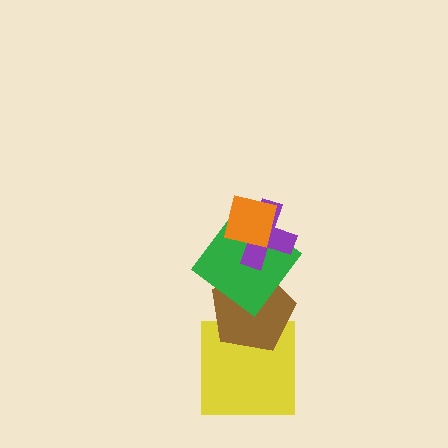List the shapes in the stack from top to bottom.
From top to bottom: the orange square, the purple cross, the green diamond, the brown pentagon, the yellow square.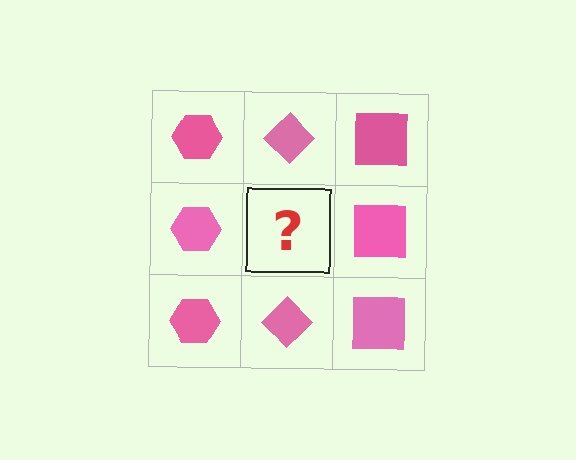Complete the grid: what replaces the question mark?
The question mark should be replaced with a pink diamond.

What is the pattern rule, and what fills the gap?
The rule is that each column has a consistent shape. The gap should be filled with a pink diamond.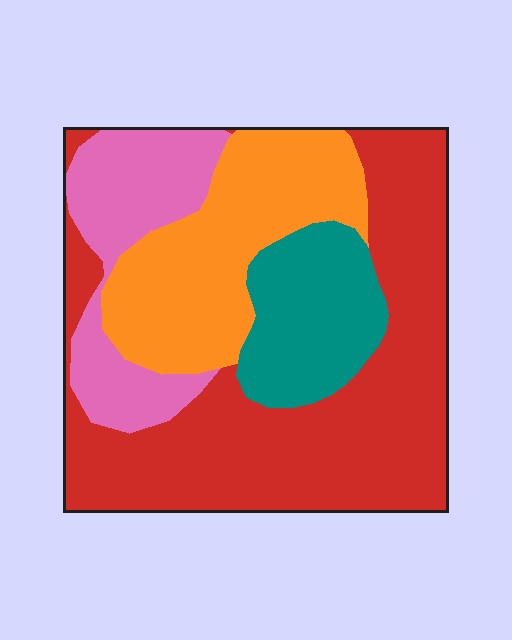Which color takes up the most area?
Red, at roughly 45%.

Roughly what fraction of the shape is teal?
Teal takes up about one eighth (1/8) of the shape.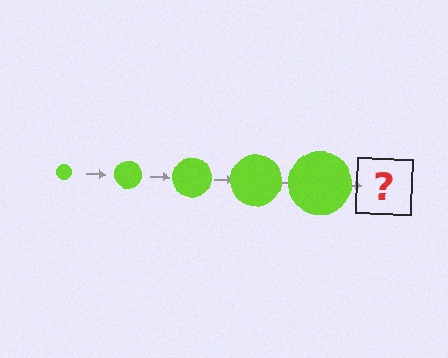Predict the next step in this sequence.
The next step is a lime circle, larger than the previous one.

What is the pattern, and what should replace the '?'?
The pattern is that the circle gets progressively larger each step. The '?' should be a lime circle, larger than the previous one.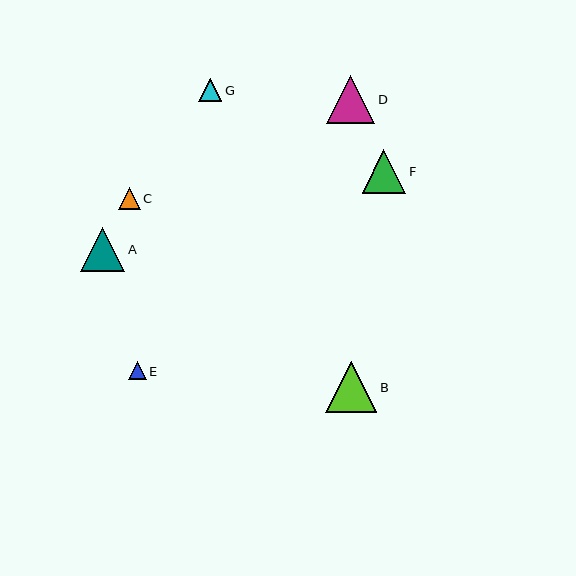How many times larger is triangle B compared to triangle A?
Triangle B is approximately 1.2 times the size of triangle A.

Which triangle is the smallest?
Triangle E is the smallest with a size of approximately 18 pixels.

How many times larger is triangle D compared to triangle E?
Triangle D is approximately 2.7 times the size of triangle E.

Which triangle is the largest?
Triangle B is the largest with a size of approximately 51 pixels.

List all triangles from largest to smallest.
From largest to smallest: B, D, A, F, G, C, E.